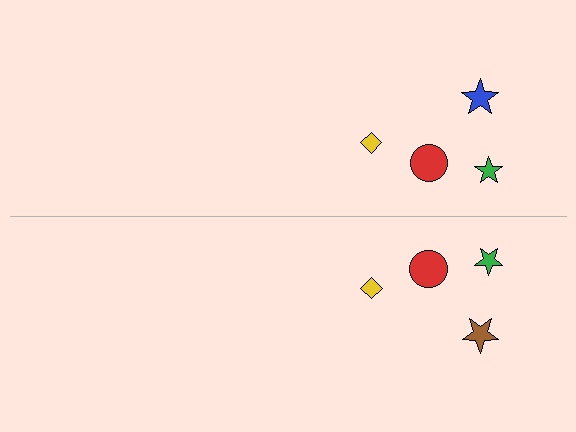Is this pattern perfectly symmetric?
No, the pattern is not perfectly symmetric. The brown star on the bottom side breaks the symmetry — its mirror counterpart is blue.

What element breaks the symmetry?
The brown star on the bottom side breaks the symmetry — its mirror counterpart is blue.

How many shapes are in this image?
There are 8 shapes in this image.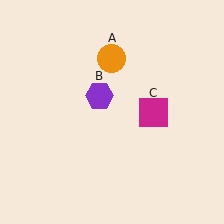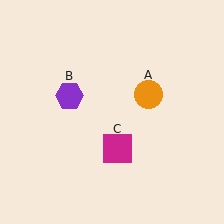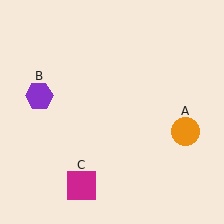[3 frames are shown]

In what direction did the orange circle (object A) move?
The orange circle (object A) moved down and to the right.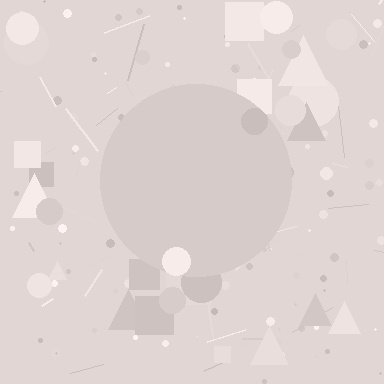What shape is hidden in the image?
A circle is hidden in the image.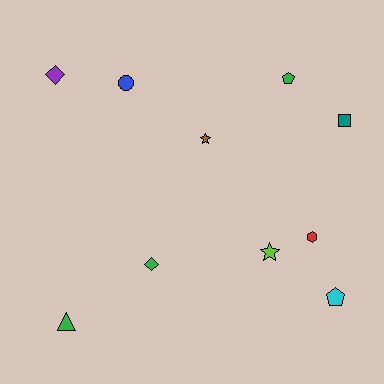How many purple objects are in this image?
There is 1 purple object.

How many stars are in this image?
There are 2 stars.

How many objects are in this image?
There are 10 objects.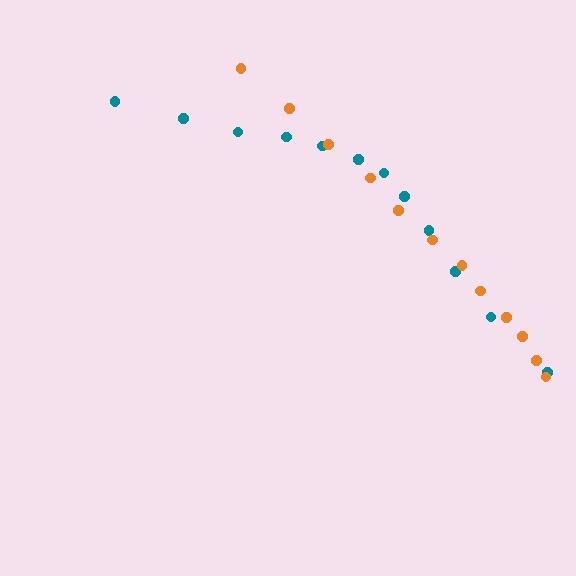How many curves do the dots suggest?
There are 2 distinct paths.